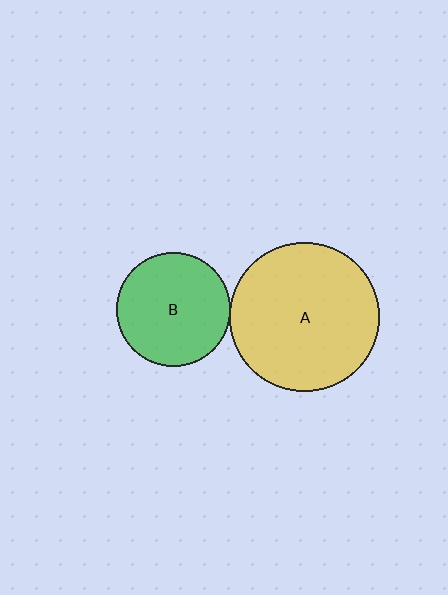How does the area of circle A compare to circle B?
Approximately 1.7 times.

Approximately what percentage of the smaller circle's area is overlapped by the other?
Approximately 5%.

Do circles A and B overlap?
Yes.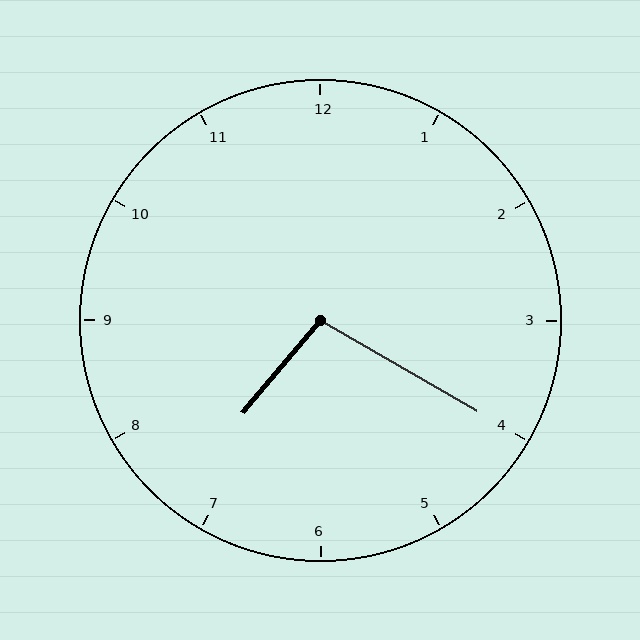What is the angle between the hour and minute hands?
Approximately 100 degrees.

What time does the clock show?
7:20.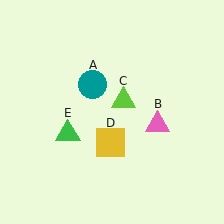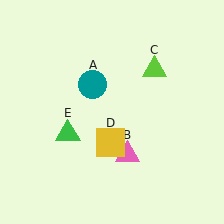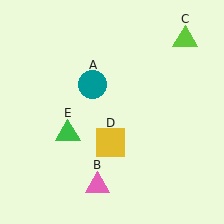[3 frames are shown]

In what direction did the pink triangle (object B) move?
The pink triangle (object B) moved down and to the left.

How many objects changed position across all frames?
2 objects changed position: pink triangle (object B), lime triangle (object C).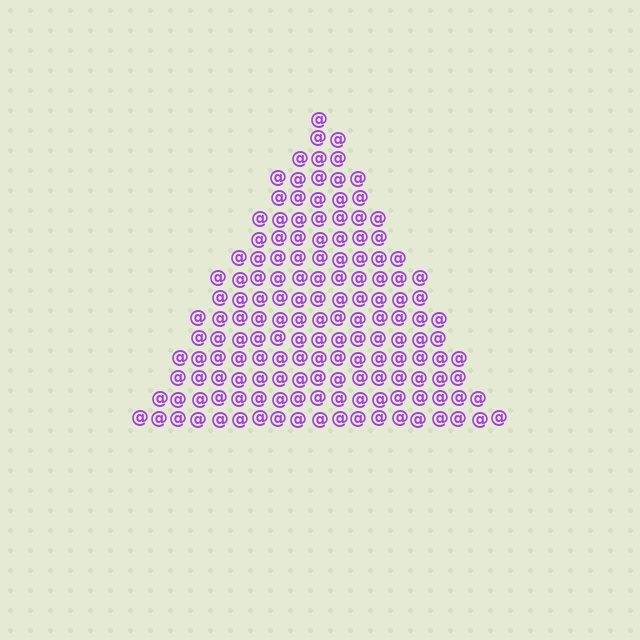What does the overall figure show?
The overall figure shows a triangle.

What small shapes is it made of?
It is made of small at signs.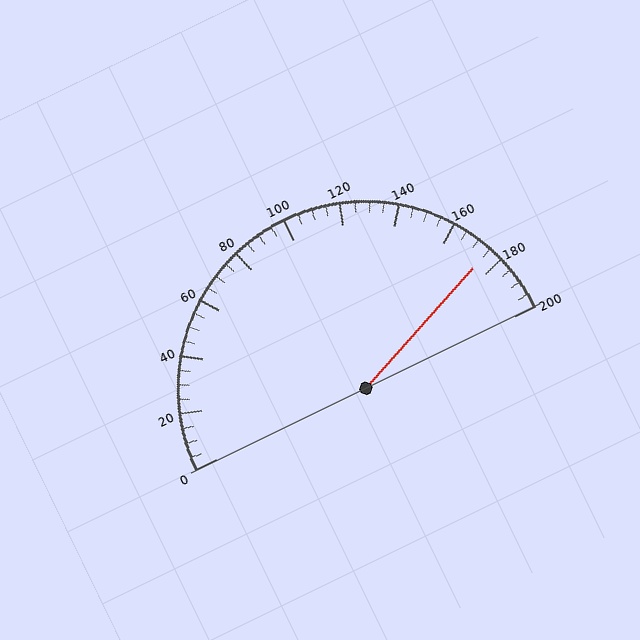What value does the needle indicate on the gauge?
The needle indicates approximately 175.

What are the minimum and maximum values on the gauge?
The gauge ranges from 0 to 200.